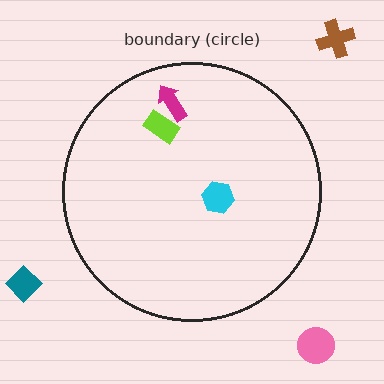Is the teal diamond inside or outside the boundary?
Outside.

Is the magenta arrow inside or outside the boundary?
Inside.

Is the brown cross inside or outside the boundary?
Outside.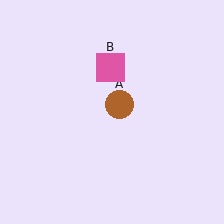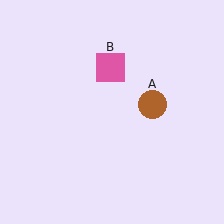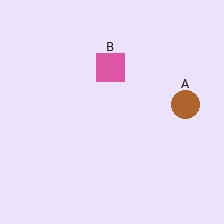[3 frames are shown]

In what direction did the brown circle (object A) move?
The brown circle (object A) moved right.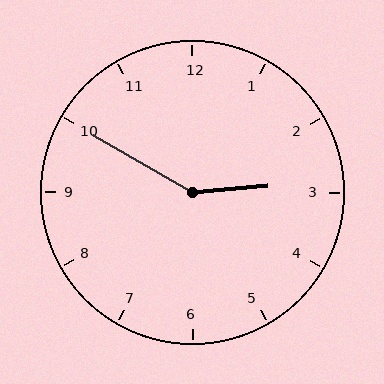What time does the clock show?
2:50.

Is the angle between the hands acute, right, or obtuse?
It is obtuse.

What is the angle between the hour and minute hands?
Approximately 145 degrees.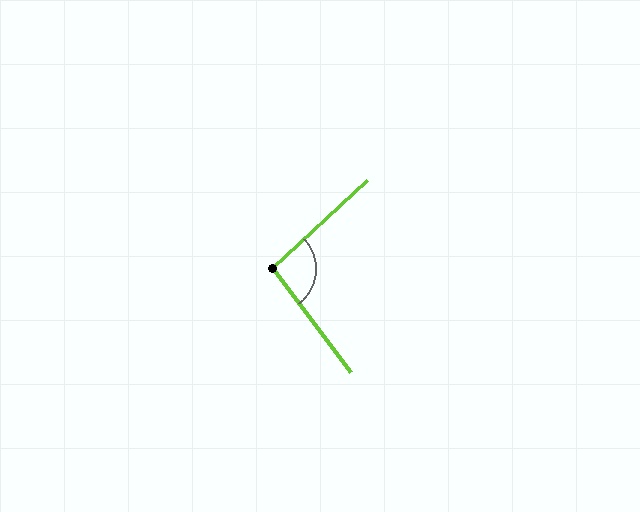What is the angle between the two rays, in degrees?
Approximately 96 degrees.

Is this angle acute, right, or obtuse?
It is obtuse.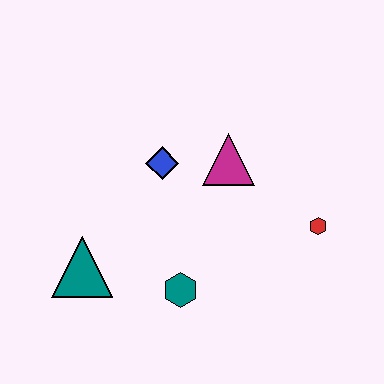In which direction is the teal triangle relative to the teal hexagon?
The teal triangle is to the left of the teal hexagon.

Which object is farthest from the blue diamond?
The red hexagon is farthest from the blue diamond.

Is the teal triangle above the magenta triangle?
No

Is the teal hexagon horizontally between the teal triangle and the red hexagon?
Yes